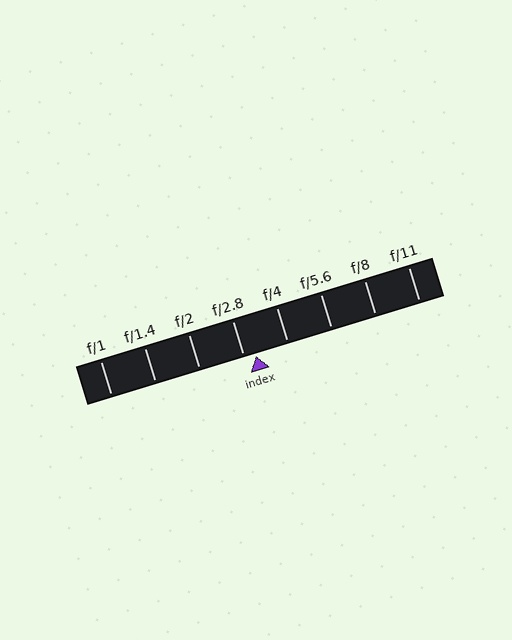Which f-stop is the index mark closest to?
The index mark is closest to f/2.8.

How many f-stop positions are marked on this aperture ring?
There are 8 f-stop positions marked.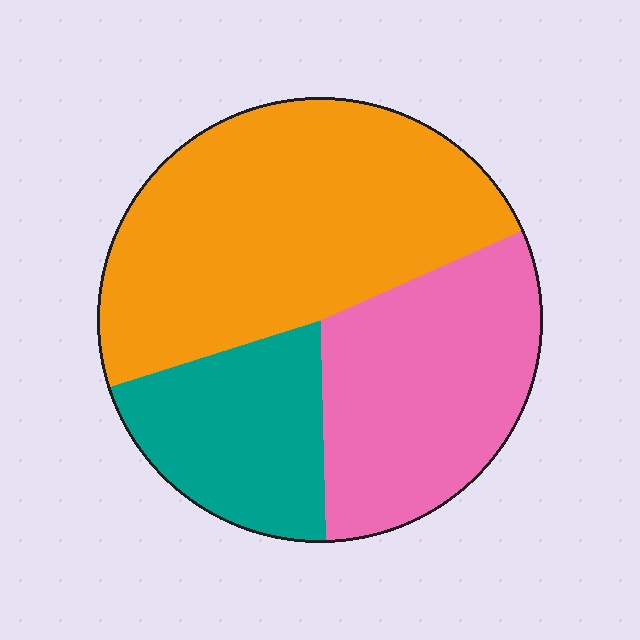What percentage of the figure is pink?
Pink covers roughly 30% of the figure.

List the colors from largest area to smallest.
From largest to smallest: orange, pink, teal.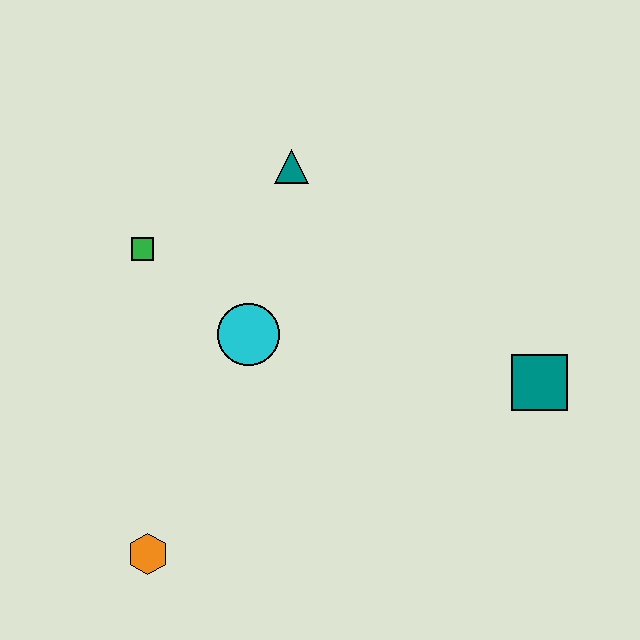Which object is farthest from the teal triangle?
The orange hexagon is farthest from the teal triangle.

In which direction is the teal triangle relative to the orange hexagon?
The teal triangle is above the orange hexagon.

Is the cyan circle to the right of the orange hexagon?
Yes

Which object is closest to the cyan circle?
The green square is closest to the cyan circle.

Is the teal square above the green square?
No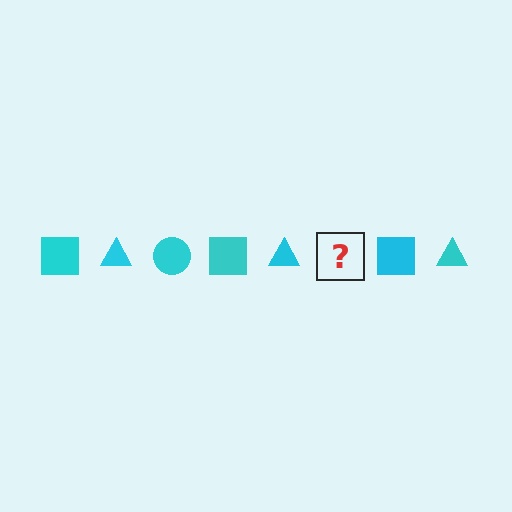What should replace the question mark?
The question mark should be replaced with a cyan circle.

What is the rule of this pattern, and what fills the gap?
The rule is that the pattern cycles through square, triangle, circle shapes in cyan. The gap should be filled with a cyan circle.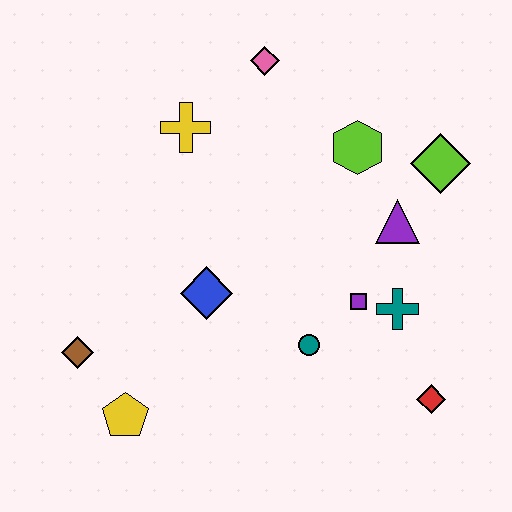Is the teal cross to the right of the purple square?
Yes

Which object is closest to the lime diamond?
The purple triangle is closest to the lime diamond.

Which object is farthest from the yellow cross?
The red diamond is farthest from the yellow cross.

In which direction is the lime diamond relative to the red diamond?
The lime diamond is above the red diamond.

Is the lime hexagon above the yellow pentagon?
Yes